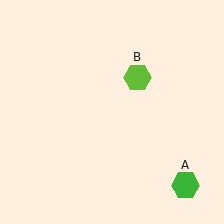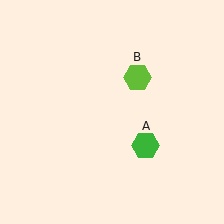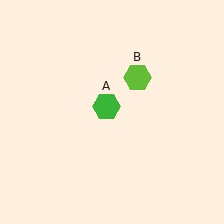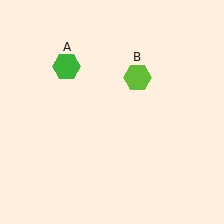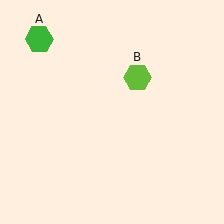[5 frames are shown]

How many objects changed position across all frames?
1 object changed position: green hexagon (object A).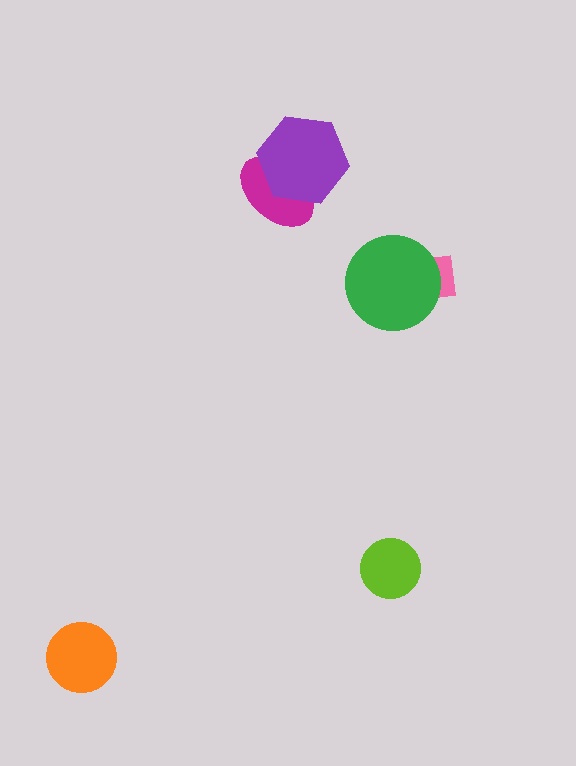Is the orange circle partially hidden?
No, no other shape covers it.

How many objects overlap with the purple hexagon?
1 object overlaps with the purple hexagon.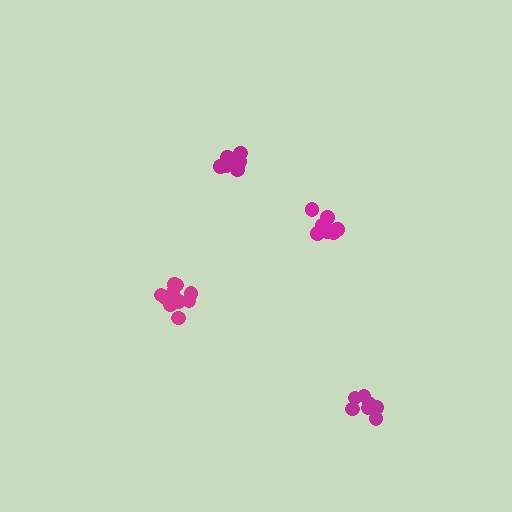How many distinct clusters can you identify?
There are 4 distinct clusters.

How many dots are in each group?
Group 1: 11 dots, Group 2: 9 dots, Group 3: 8 dots, Group 4: 8 dots (36 total).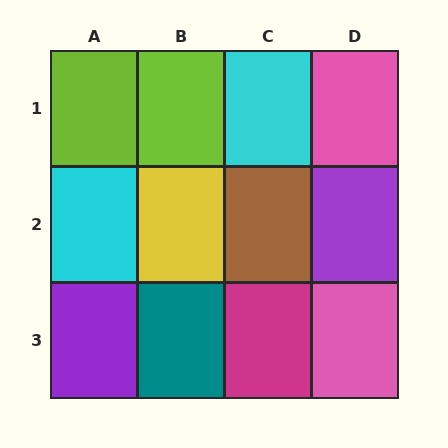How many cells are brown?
1 cell is brown.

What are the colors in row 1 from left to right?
Lime, lime, cyan, pink.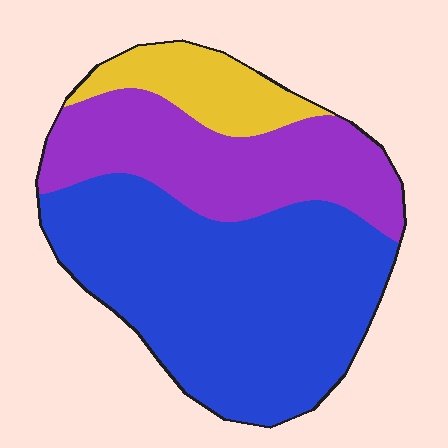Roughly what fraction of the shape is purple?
Purple covers 31% of the shape.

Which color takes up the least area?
Yellow, at roughly 15%.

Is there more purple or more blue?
Blue.